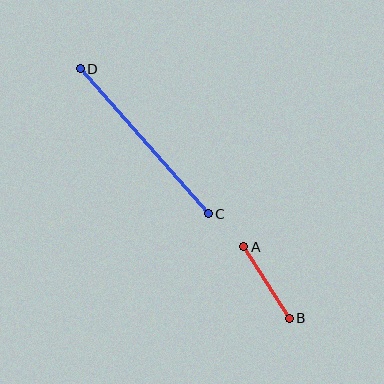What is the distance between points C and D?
The distance is approximately 193 pixels.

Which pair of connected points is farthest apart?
Points C and D are farthest apart.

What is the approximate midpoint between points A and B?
The midpoint is at approximately (266, 283) pixels.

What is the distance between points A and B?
The distance is approximately 84 pixels.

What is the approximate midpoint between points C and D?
The midpoint is at approximately (144, 141) pixels.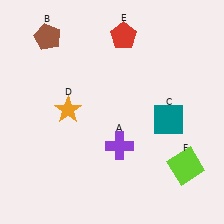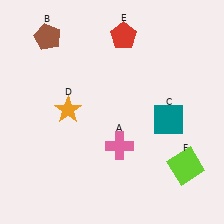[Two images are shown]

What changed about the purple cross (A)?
In Image 1, A is purple. In Image 2, it changed to pink.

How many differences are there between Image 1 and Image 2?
There is 1 difference between the two images.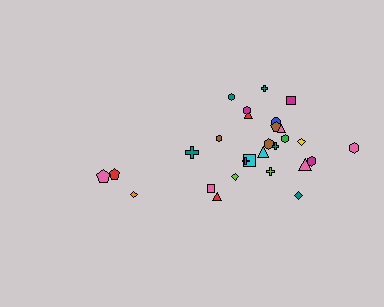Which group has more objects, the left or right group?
The right group.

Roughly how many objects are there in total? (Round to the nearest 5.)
Roughly 30 objects in total.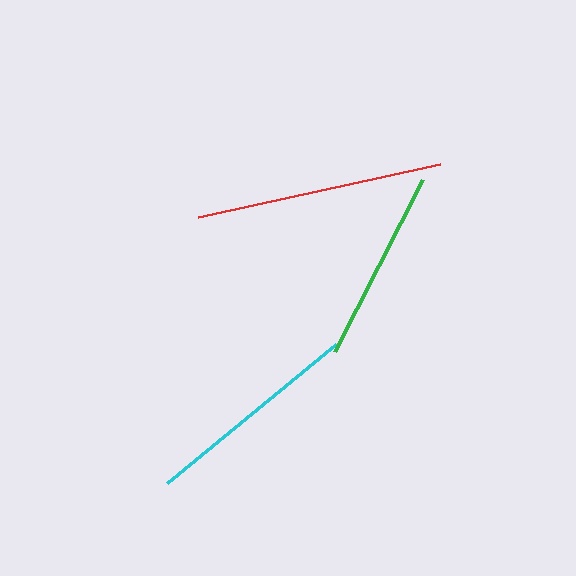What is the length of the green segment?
The green segment is approximately 193 pixels long.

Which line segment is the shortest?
The green line is the shortest at approximately 193 pixels.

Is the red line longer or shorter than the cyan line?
The red line is longer than the cyan line.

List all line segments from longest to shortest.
From longest to shortest: red, cyan, green.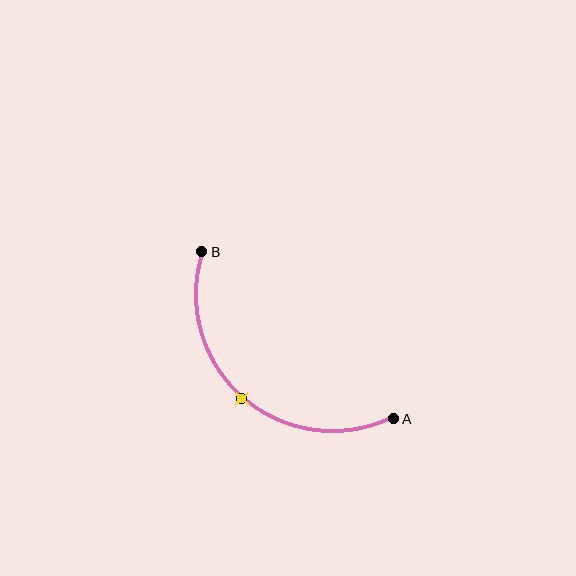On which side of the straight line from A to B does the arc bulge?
The arc bulges below and to the left of the straight line connecting A and B.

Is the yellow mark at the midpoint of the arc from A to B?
Yes. The yellow mark lies on the arc at equal arc-length from both A and B — it is the arc midpoint.